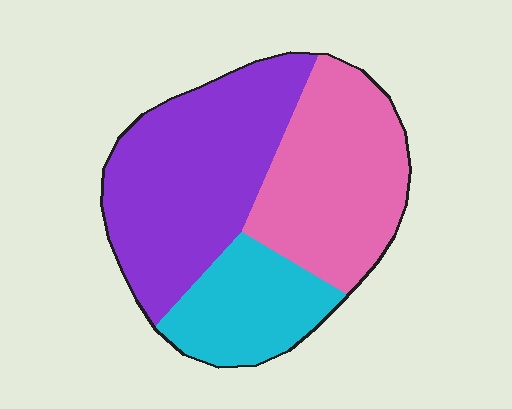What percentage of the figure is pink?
Pink takes up about three eighths (3/8) of the figure.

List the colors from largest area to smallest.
From largest to smallest: purple, pink, cyan.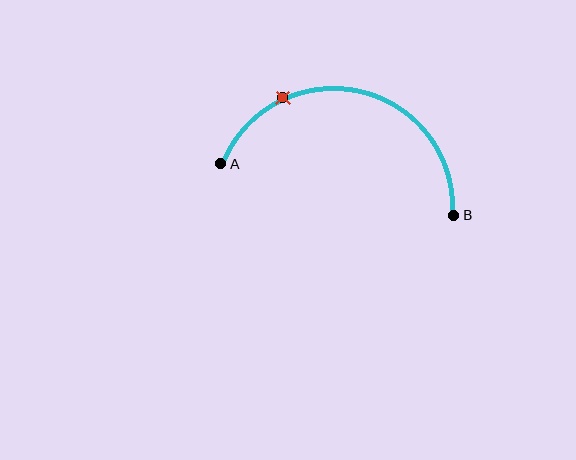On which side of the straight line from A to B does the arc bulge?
The arc bulges above the straight line connecting A and B.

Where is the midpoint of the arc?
The arc midpoint is the point on the curve farthest from the straight line joining A and B. It sits above that line.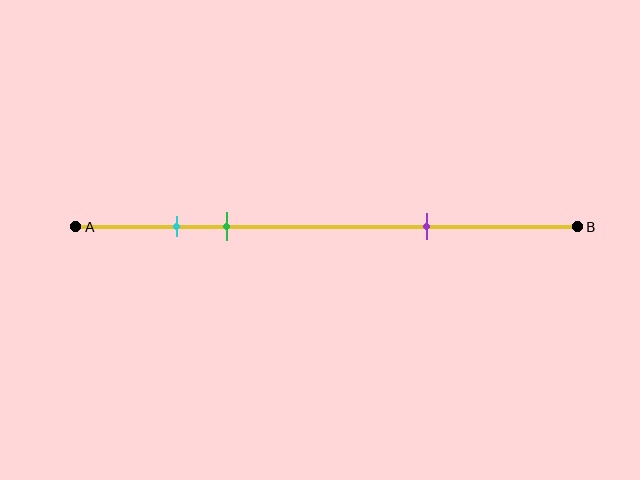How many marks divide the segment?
There are 3 marks dividing the segment.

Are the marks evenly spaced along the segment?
No, the marks are not evenly spaced.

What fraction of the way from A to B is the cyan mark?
The cyan mark is approximately 20% (0.2) of the way from A to B.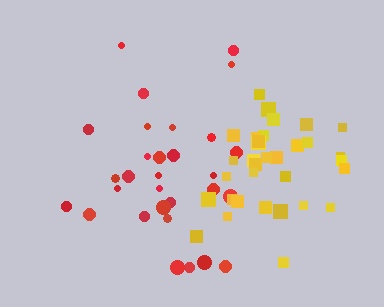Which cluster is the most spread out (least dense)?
Red.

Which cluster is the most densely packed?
Yellow.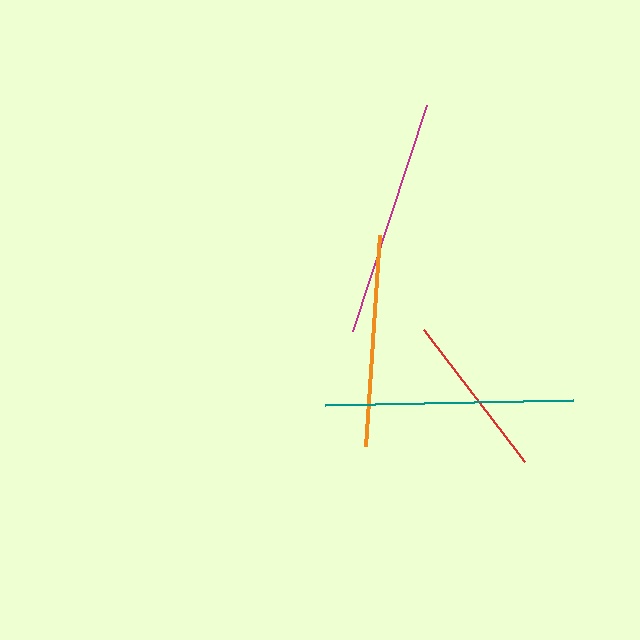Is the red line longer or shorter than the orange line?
The orange line is longer than the red line.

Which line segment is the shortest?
The red line is the shortest at approximately 166 pixels.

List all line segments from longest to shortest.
From longest to shortest: teal, magenta, orange, red.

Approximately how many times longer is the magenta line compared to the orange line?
The magenta line is approximately 1.1 times the length of the orange line.